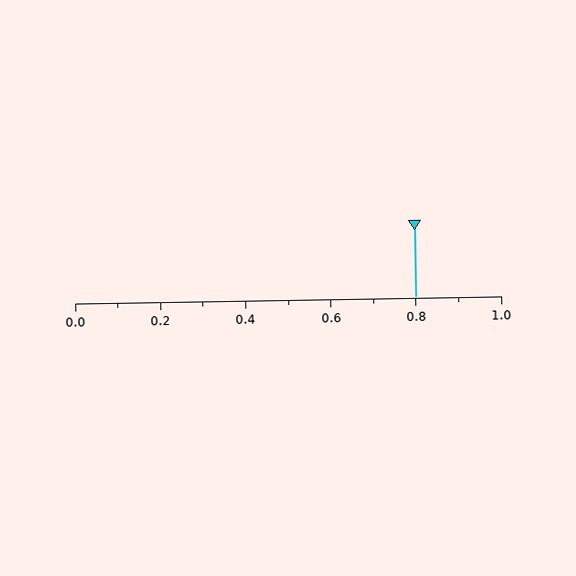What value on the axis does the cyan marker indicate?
The marker indicates approximately 0.8.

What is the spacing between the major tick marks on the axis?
The major ticks are spaced 0.2 apart.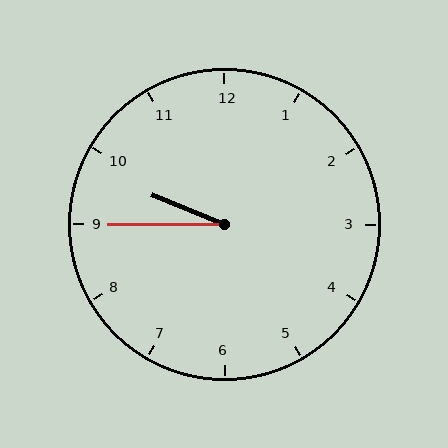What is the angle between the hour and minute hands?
Approximately 22 degrees.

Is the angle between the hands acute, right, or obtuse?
It is acute.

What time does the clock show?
9:45.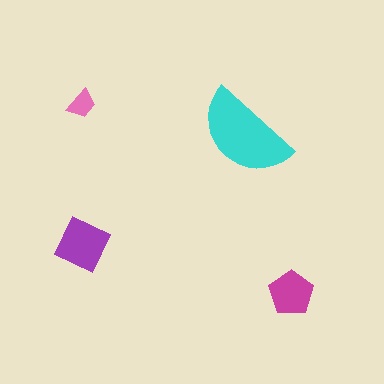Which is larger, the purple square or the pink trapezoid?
The purple square.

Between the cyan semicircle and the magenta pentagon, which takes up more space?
The cyan semicircle.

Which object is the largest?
The cyan semicircle.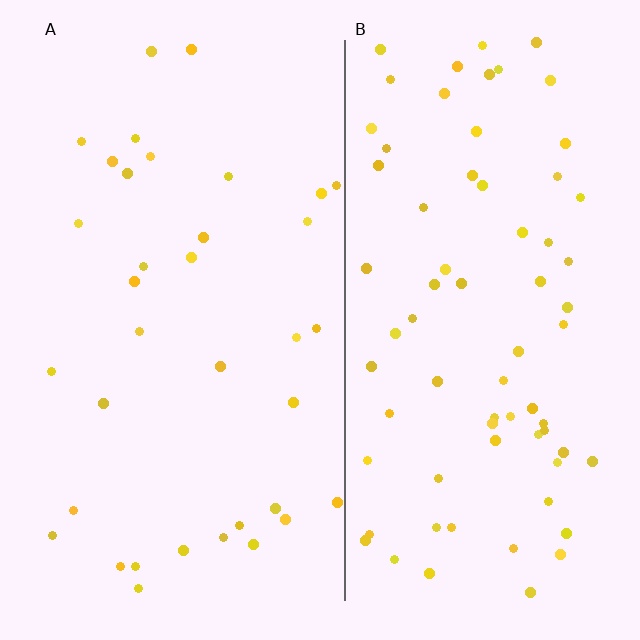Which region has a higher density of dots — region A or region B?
B (the right).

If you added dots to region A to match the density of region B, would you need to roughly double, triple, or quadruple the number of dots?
Approximately double.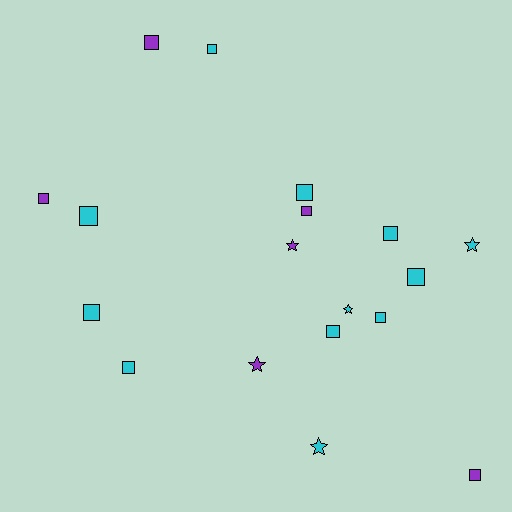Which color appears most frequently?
Cyan, with 12 objects.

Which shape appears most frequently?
Square, with 13 objects.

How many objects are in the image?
There are 18 objects.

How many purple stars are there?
There are 2 purple stars.